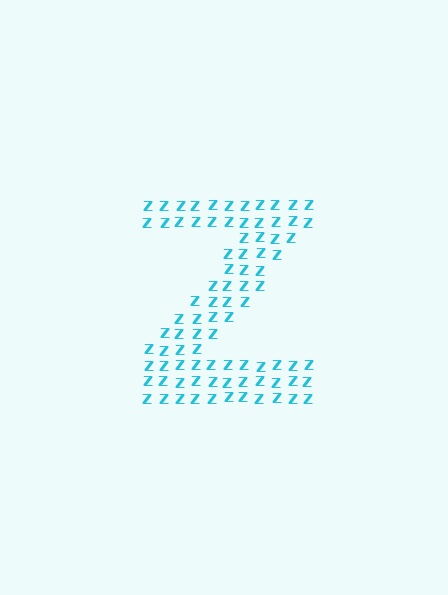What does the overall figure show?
The overall figure shows the letter Z.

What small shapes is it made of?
It is made of small letter Z's.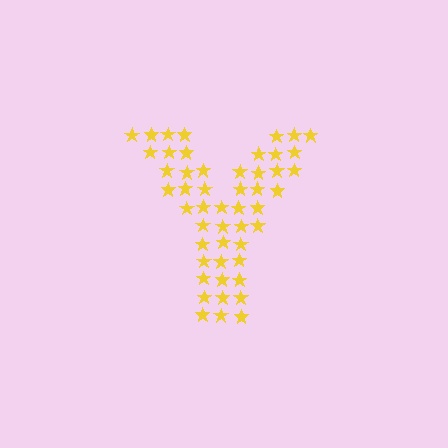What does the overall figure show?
The overall figure shows the letter Y.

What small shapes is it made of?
It is made of small stars.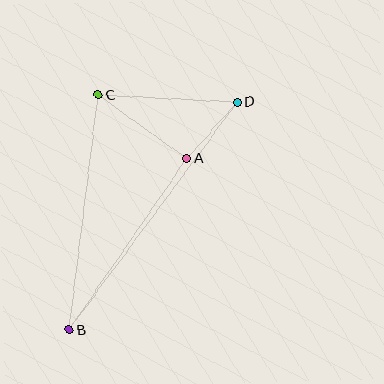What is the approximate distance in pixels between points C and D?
The distance between C and D is approximately 138 pixels.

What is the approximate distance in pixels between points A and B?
The distance between A and B is approximately 208 pixels.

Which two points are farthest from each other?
Points B and D are farthest from each other.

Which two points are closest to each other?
Points A and D are closest to each other.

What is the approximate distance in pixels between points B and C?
The distance between B and C is approximately 236 pixels.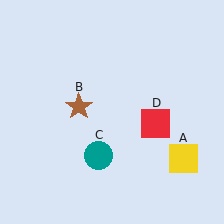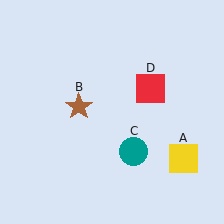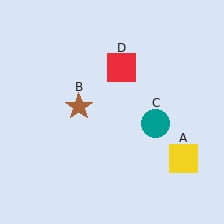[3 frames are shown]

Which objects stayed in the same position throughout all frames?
Yellow square (object A) and brown star (object B) remained stationary.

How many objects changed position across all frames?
2 objects changed position: teal circle (object C), red square (object D).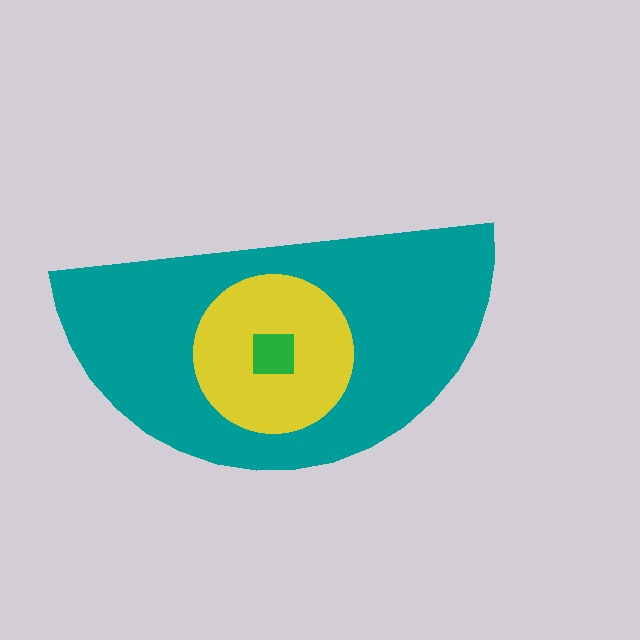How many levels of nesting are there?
3.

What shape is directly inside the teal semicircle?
The yellow circle.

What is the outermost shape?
The teal semicircle.